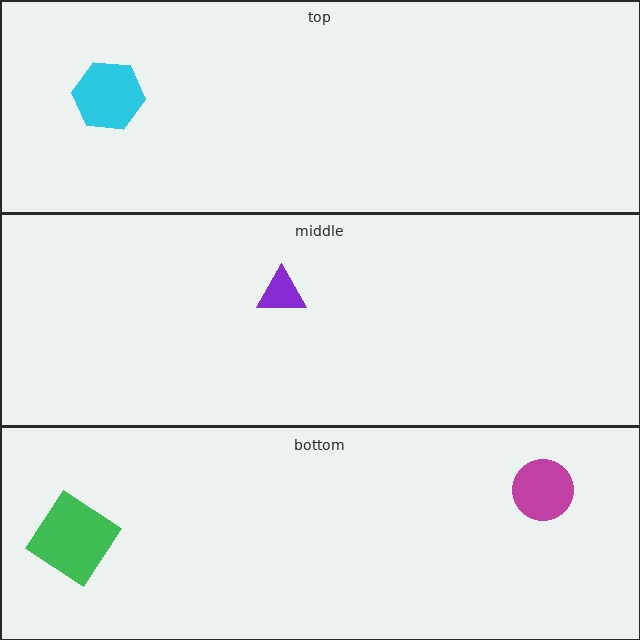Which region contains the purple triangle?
The middle region.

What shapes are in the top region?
The cyan hexagon.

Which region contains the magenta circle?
The bottom region.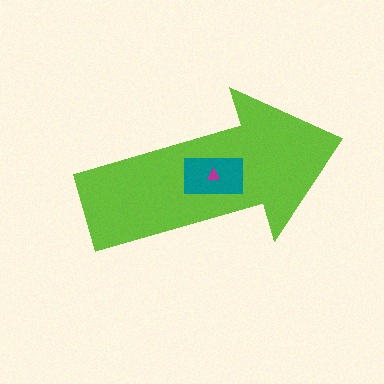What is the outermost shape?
The lime arrow.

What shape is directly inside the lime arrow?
The teal rectangle.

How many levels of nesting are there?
3.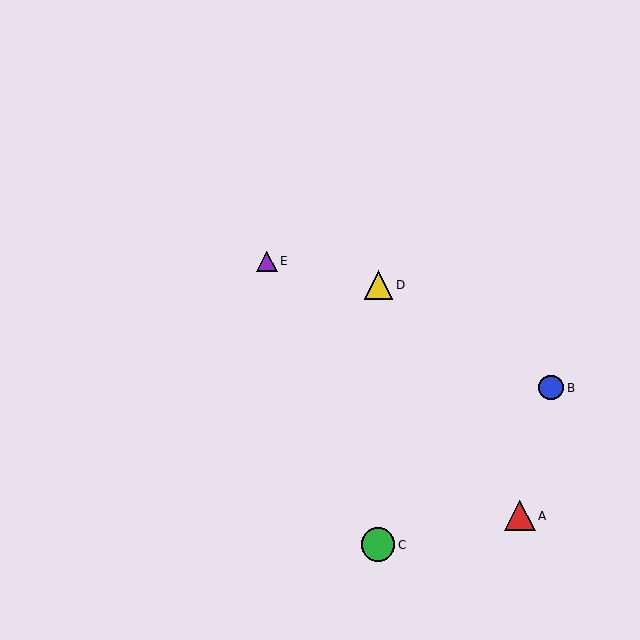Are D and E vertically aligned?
No, D is at x≈378 and E is at x≈267.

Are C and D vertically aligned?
Yes, both are at x≈378.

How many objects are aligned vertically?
2 objects (C, D) are aligned vertically.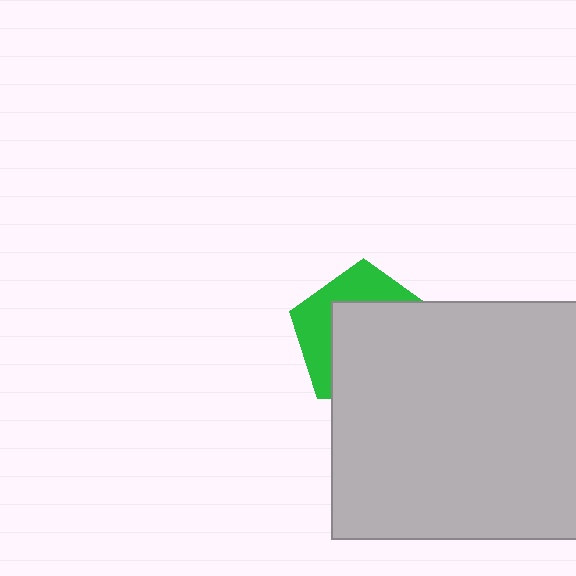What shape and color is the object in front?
The object in front is a light gray rectangle.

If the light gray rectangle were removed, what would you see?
You would see the complete green pentagon.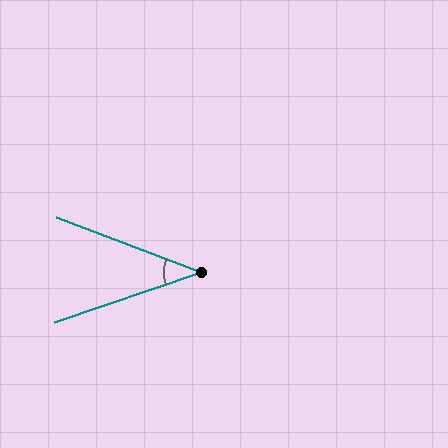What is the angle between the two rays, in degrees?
Approximately 39 degrees.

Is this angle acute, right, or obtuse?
It is acute.